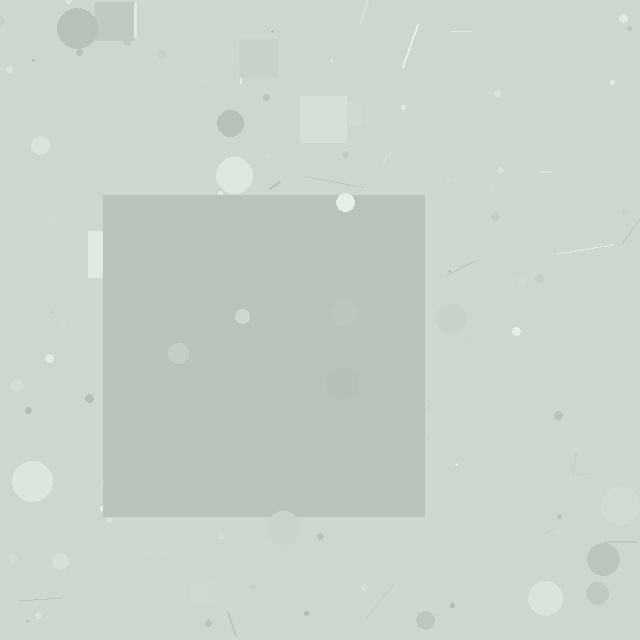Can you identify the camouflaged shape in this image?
The camouflaged shape is a square.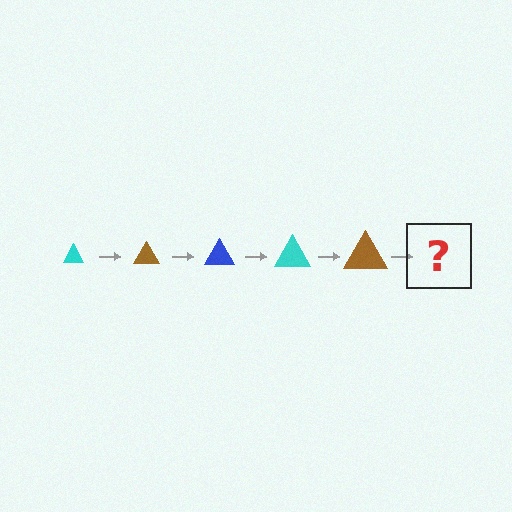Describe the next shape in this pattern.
It should be a blue triangle, larger than the previous one.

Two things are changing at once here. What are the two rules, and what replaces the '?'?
The two rules are that the triangle grows larger each step and the color cycles through cyan, brown, and blue. The '?' should be a blue triangle, larger than the previous one.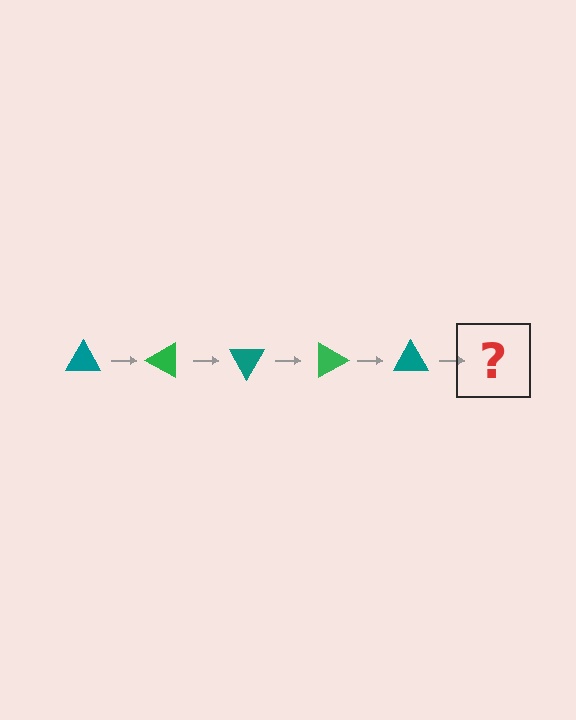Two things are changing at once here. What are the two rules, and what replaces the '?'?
The two rules are that it rotates 30 degrees each step and the color cycles through teal and green. The '?' should be a green triangle, rotated 150 degrees from the start.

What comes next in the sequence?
The next element should be a green triangle, rotated 150 degrees from the start.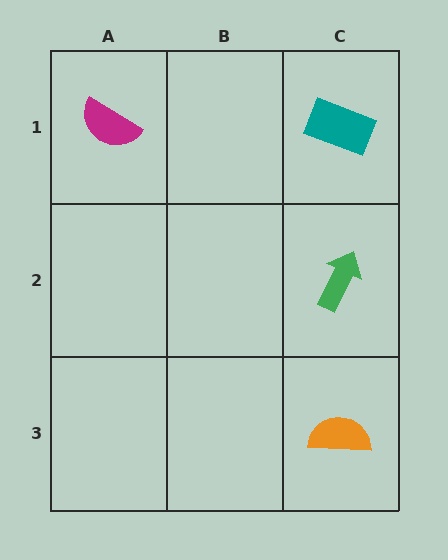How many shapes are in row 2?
1 shape.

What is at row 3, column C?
An orange semicircle.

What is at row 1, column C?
A teal rectangle.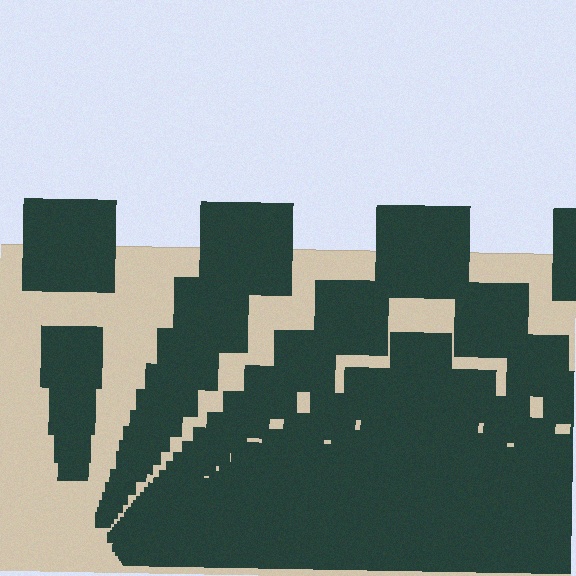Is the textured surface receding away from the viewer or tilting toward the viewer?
The surface appears to tilt toward the viewer. Texture elements get larger and sparser toward the top.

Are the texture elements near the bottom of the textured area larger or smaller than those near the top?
Smaller. The gradient is inverted — elements near the bottom are smaller and denser.